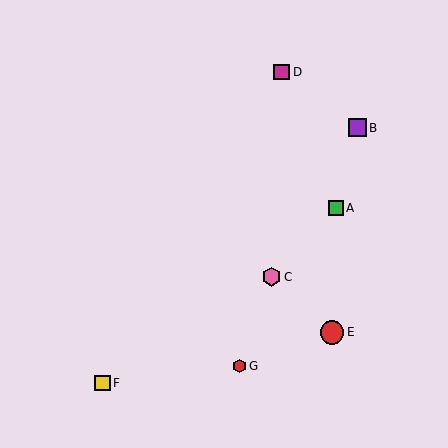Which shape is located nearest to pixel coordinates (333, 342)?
The red circle (labeled E) at (332, 332) is nearest to that location.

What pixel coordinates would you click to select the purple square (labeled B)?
Click at (357, 128) to select the purple square B.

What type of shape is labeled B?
Shape B is a purple square.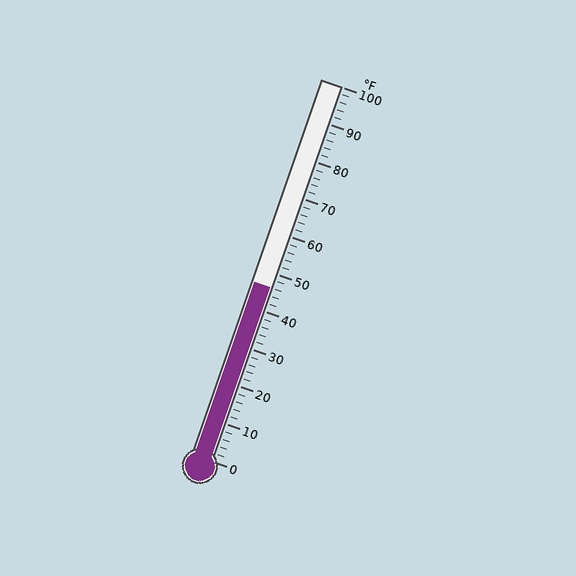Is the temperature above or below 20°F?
The temperature is above 20°F.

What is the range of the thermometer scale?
The thermometer scale ranges from 0°F to 100°F.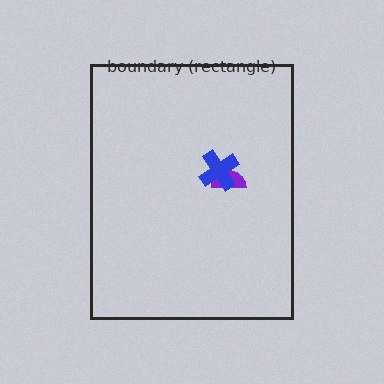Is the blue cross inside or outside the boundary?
Inside.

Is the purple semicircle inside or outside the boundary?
Inside.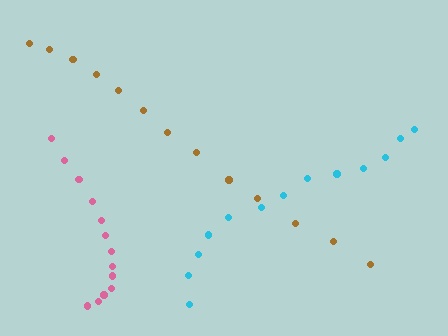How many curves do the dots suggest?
There are 3 distinct paths.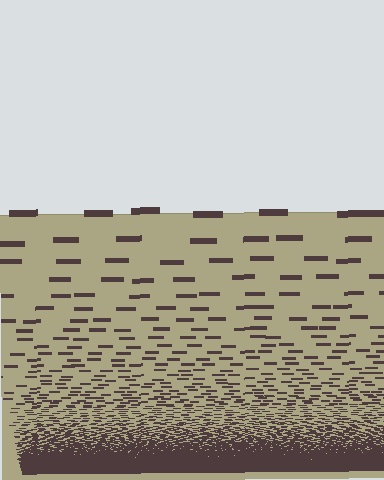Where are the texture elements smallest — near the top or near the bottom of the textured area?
Near the bottom.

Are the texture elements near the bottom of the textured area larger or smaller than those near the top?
Smaller. The gradient is inverted — elements near the bottom are smaller and denser.